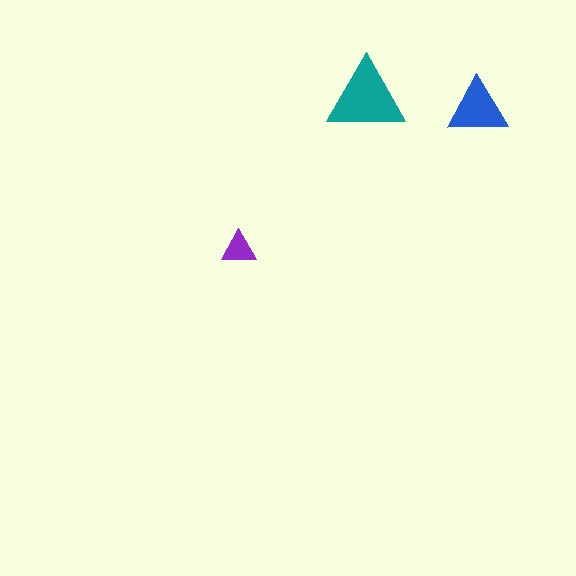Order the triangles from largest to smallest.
the teal one, the blue one, the purple one.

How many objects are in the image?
There are 3 objects in the image.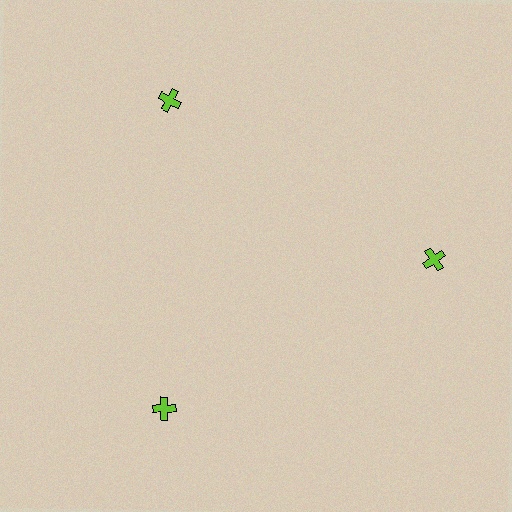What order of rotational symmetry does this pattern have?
This pattern has 3-fold rotational symmetry.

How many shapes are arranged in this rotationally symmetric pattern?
There are 3 shapes, arranged in 3 groups of 1.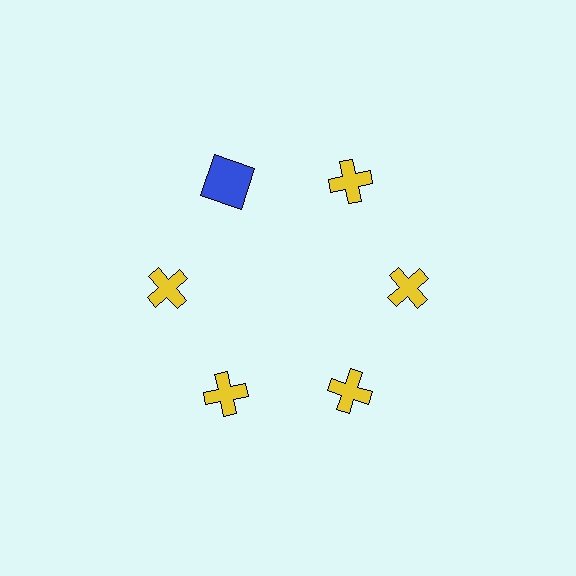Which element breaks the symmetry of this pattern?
The blue square at roughly the 11 o'clock position breaks the symmetry. All other shapes are yellow crosses.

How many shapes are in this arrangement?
There are 6 shapes arranged in a ring pattern.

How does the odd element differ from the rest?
It differs in both color (blue instead of yellow) and shape (square instead of cross).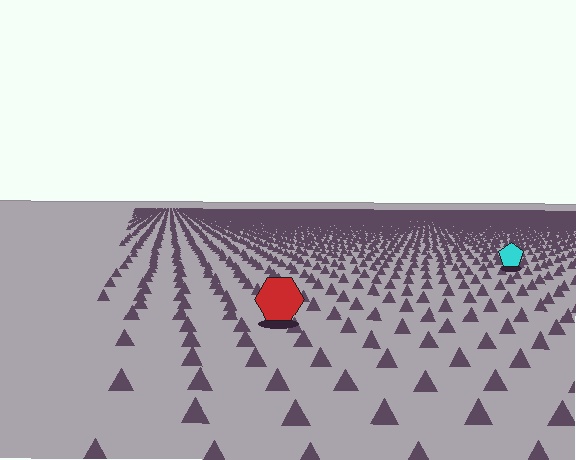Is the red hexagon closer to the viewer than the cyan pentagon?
Yes. The red hexagon is closer — you can tell from the texture gradient: the ground texture is coarser near it.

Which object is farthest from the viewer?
The cyan pentagon is farthest from the viewer. It appears smaller and the ground texture around it is denser.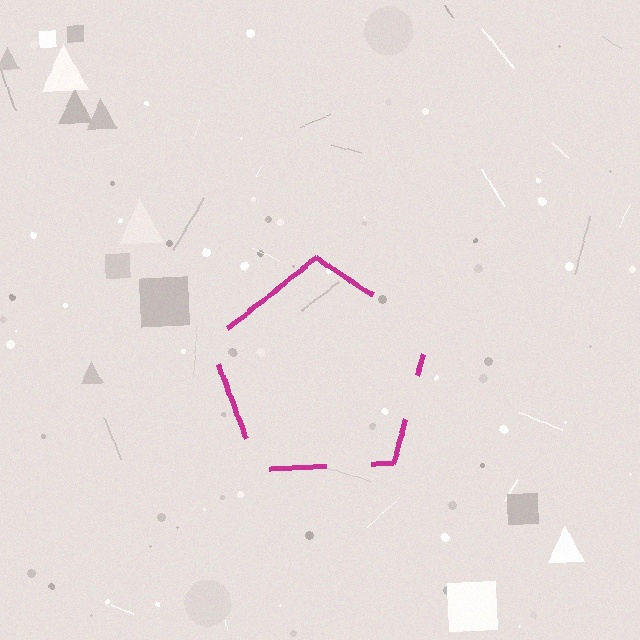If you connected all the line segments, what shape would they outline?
They would outline a pentagon.